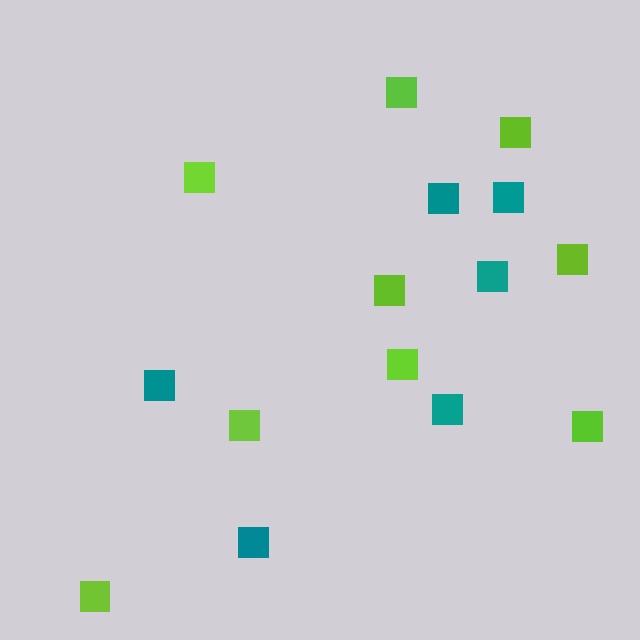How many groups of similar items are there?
There are 2 groups: one group of teal squares (6) and one group of lime squares (9).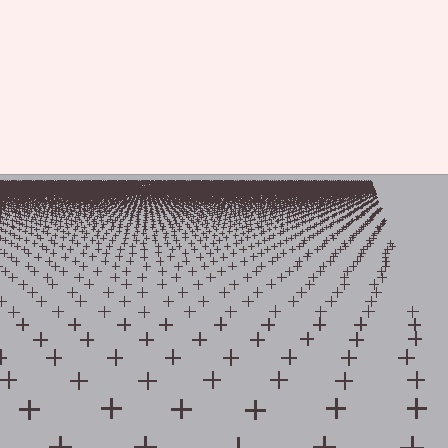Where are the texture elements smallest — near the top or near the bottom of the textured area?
Near the top.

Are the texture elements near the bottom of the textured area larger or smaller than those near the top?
Larger. Near the bottom, elements are closer to the viewer and appear at a bigger on-screen size.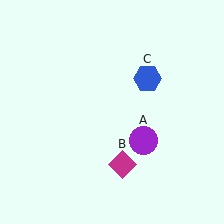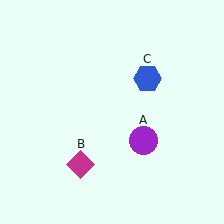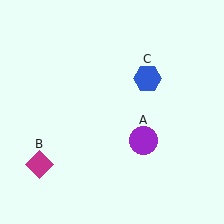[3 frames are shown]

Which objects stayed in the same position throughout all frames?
Purple circle (object A) and blue hexagon (object C) remained stationary.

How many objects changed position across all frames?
1 object changed position: magenta diamond (object B).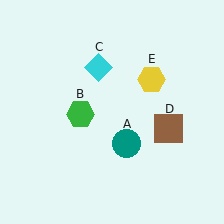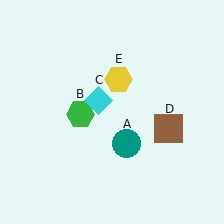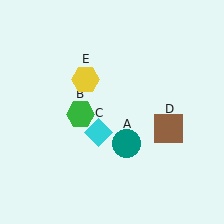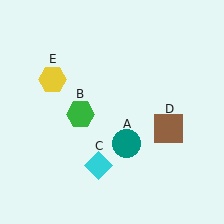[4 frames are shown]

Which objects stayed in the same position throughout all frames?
Teal circle (object A) and green hexagon (object B) and brown square (object D) remained stationary.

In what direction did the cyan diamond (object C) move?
The cyan diamond (object C) moved down.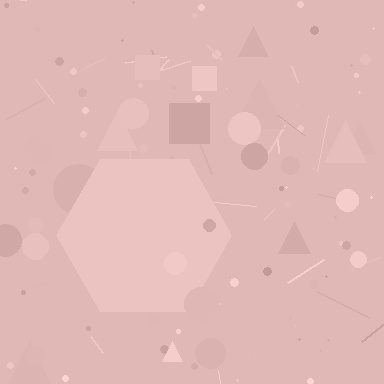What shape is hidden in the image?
A hexagon is hidden in the image.